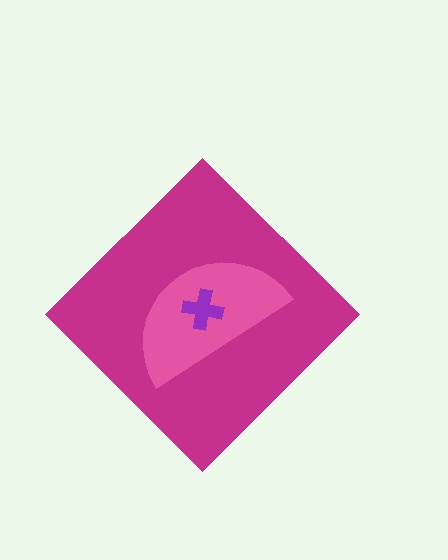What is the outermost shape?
The magenta diamond.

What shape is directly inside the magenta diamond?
The pink semicircle.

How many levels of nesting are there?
3.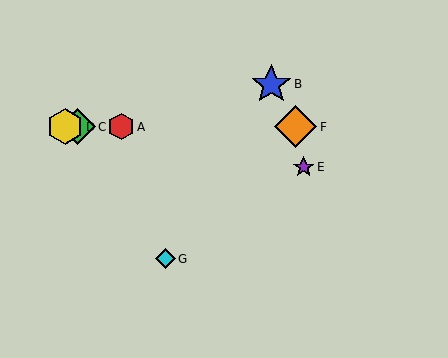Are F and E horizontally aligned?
No, F is at y≈127 and E is at y≈167.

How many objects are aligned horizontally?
4 objects (A, C, D, F) are aligned horizontally.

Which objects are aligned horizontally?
Objects A, C, D, F are aligned horizontally.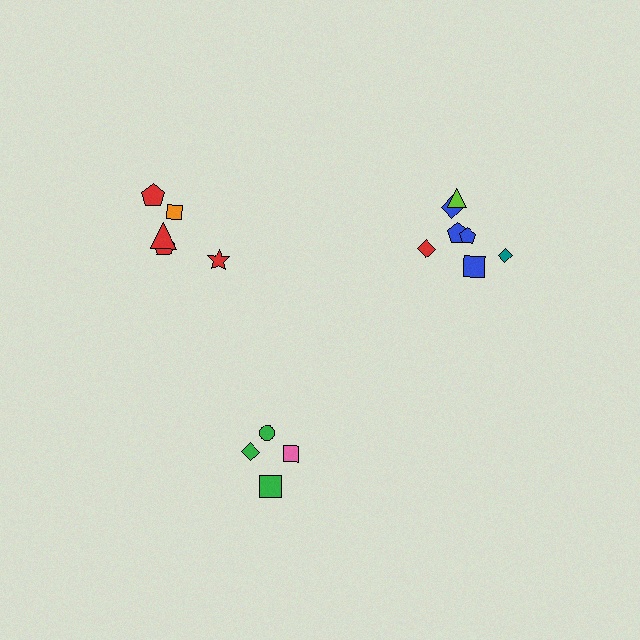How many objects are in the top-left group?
There are 5 objects.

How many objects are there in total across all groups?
There are 16 objects.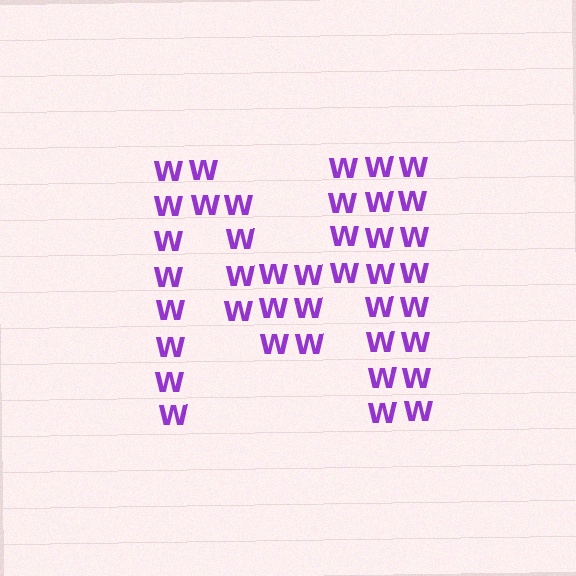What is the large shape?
The large shape is the letter M.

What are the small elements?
The small elements are letter W's.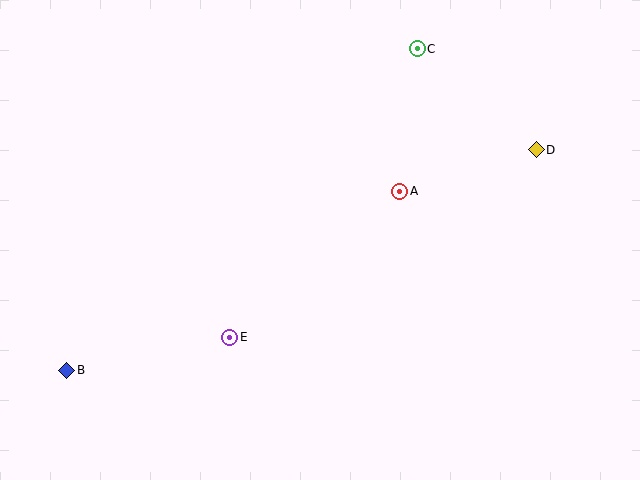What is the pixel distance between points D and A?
The distance between D and A is 143 pixels.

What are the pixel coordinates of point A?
Point A is at (400, 191).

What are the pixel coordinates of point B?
Point B is at (67, 370).